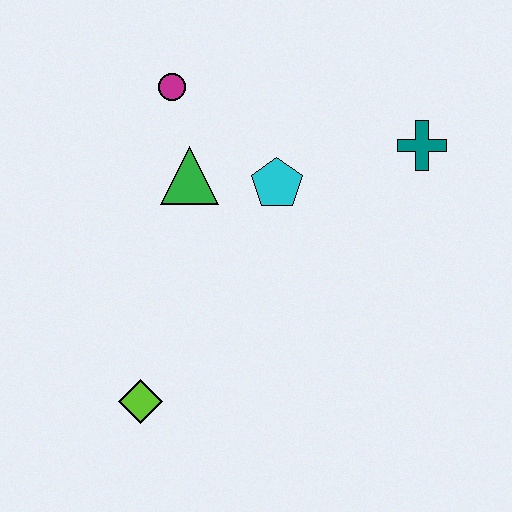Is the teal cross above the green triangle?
Yes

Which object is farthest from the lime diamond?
The teal cross is farthest from the lime diamond.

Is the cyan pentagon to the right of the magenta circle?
Yes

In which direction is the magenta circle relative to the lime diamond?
The magenta circle is above the lime diamond.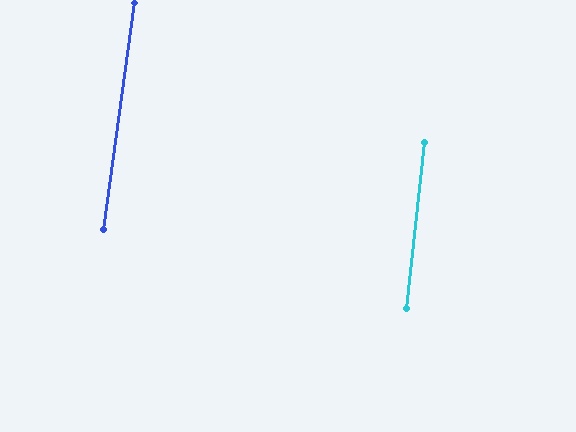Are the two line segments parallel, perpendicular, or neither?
Parallel — their directions differ by only 1.7°.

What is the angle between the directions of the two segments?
Approximately 2 degrees.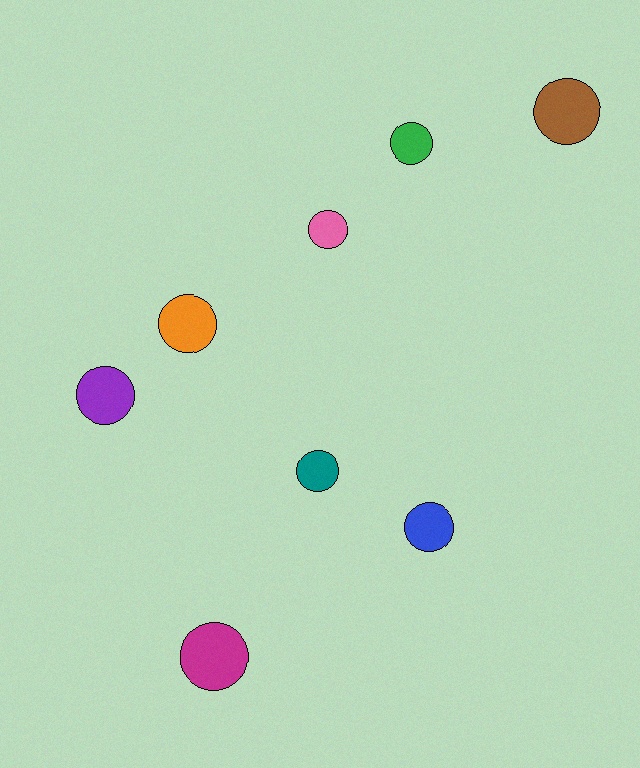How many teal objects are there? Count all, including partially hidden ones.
There is 1 teal object.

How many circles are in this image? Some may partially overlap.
There are 8 circles.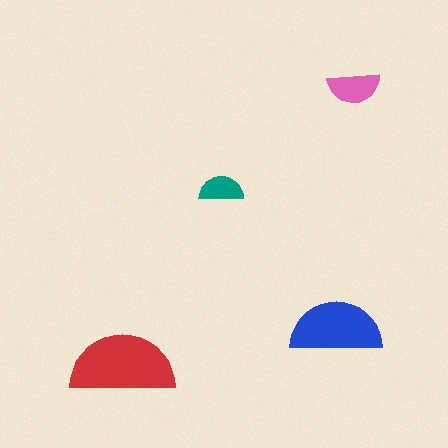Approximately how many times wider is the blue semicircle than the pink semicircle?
About 2 times wider.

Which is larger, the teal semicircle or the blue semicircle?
The blue one.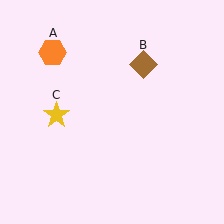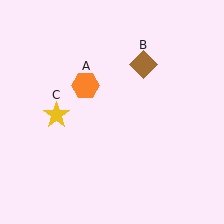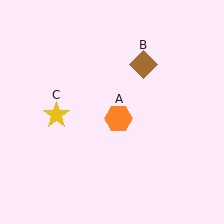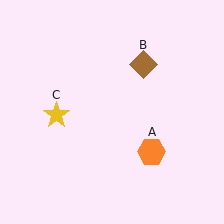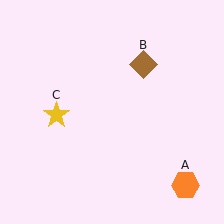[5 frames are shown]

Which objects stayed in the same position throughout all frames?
Brown diamond (object B) and yellow star (object C) remained stationary.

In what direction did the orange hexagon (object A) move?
The orange hexagon (object A) moved down and to the right.